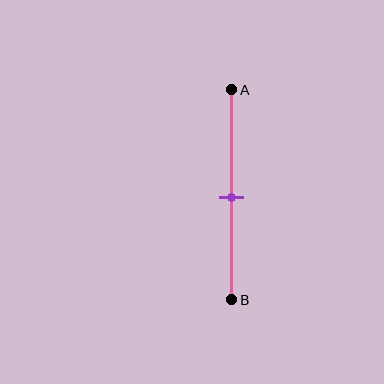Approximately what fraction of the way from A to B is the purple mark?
The purple mark is approximately 50% of the way from A to B.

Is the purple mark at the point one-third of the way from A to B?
No, the mark is at about 50% from A, not at the 33% one-third point.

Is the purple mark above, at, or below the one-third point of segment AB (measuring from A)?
The purple mark is below the one-third point of segment AB.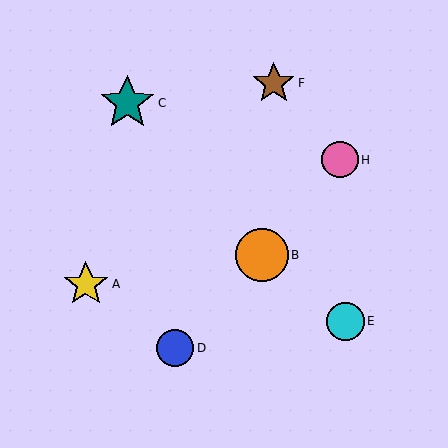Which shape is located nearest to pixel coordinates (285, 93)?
The brown star (labeled F) at (274, 83) is nearest to that location.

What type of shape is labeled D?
Shape D is a blue circle.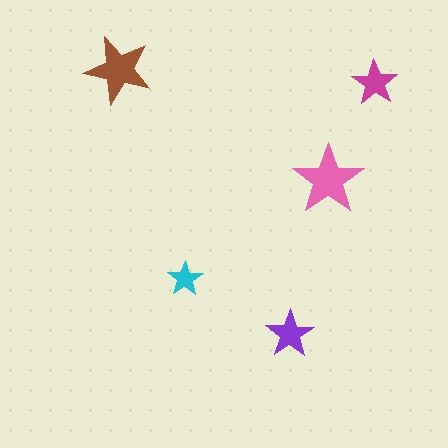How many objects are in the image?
There are 5 objects in the image.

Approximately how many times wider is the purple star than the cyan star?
About 1.5 times wider.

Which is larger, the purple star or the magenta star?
The purple one.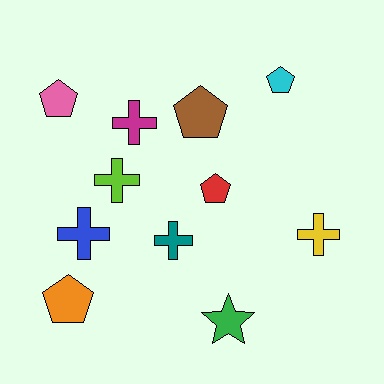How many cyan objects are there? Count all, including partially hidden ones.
There is 1 cyan object.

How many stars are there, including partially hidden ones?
There is 1 star.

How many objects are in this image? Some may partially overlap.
There are 11 objects.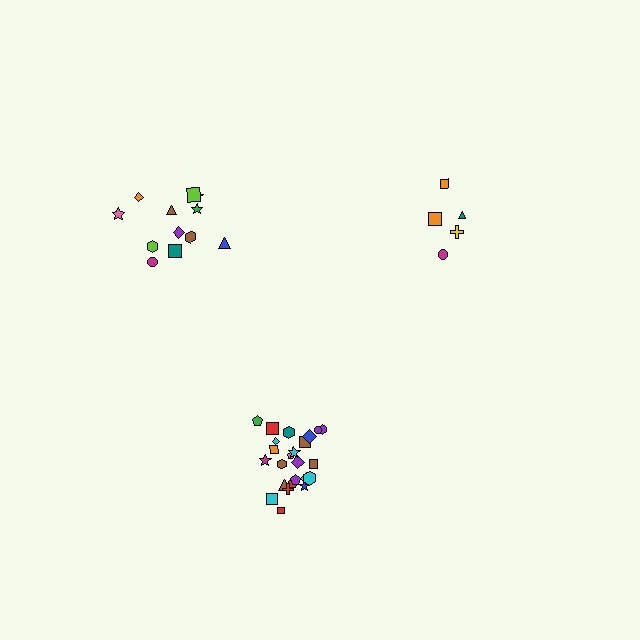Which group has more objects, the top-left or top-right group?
The top-left group.